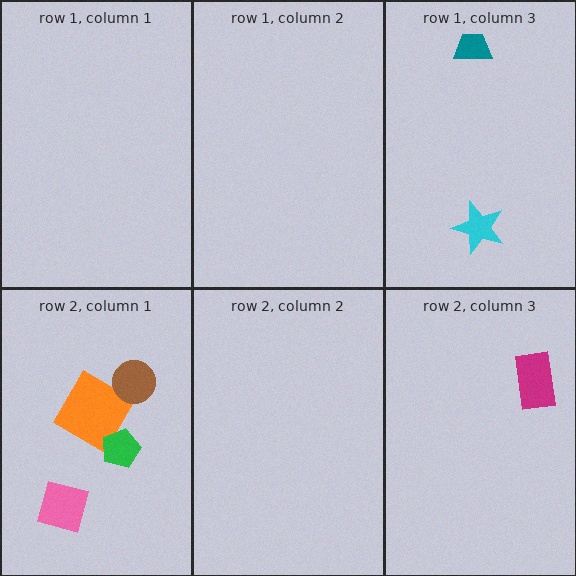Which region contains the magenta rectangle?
The row 2, column 3 region.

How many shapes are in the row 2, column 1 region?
4.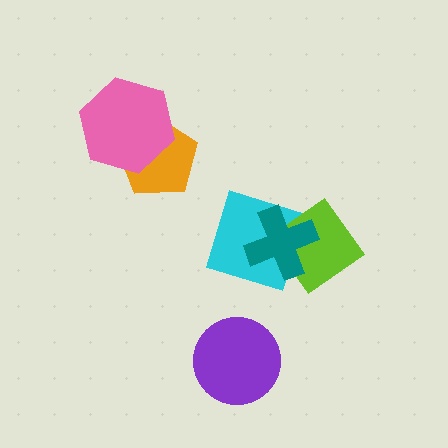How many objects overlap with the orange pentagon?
1 object overlaps with the orange pentagon.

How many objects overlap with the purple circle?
0 objects overlap with the purple circle.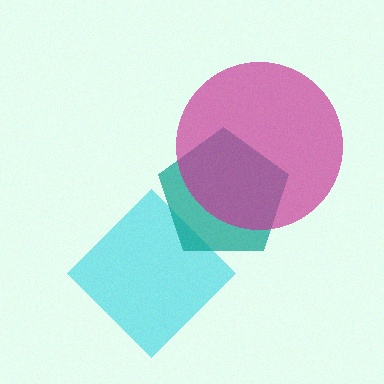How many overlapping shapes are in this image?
There are 3 overlapping shapes in the image.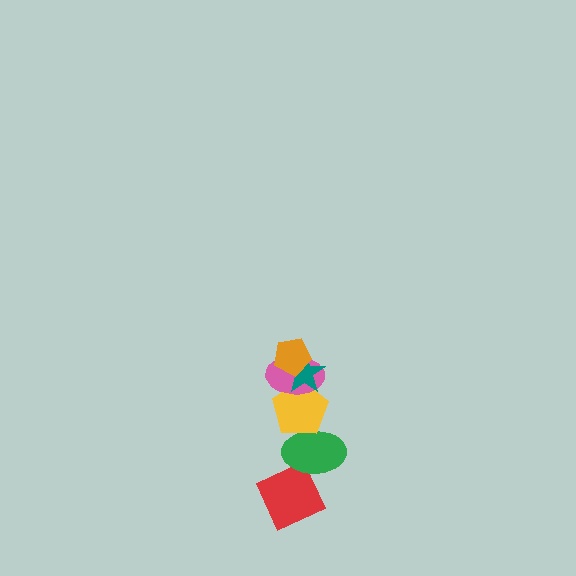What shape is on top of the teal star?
The orange pentagon is on top of the teal star.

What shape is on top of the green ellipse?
The yellow pentagon is on top of the green ellipse.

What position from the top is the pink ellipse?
The pink ellipse is 3rd from the top.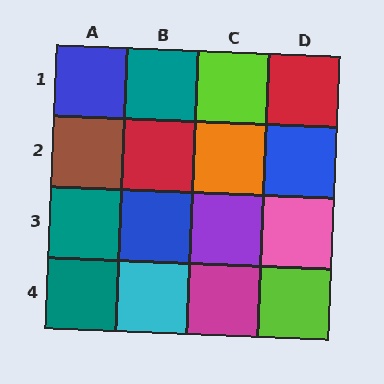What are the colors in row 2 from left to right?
Brown, red, orange, blue.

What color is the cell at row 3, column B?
Blue.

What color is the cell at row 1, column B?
Teal.